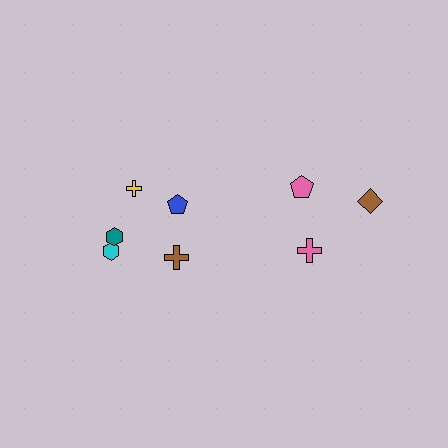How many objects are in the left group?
There are 5 objects.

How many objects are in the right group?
There are 3 objects.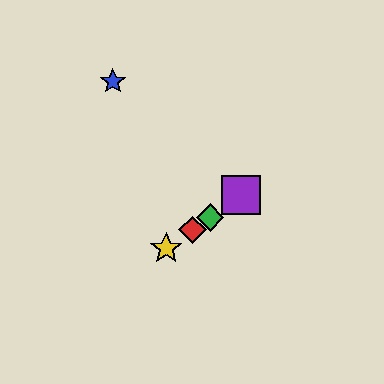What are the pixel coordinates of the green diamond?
The green diamond is at (210, 217).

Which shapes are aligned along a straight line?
The red diamond, the green diamond, the yellow star, the purple square are aligned along a straight line.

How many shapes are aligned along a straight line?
4 shapes (the red diamond, the green diamond, the yellow star, the purple square) are aligned along a straight line.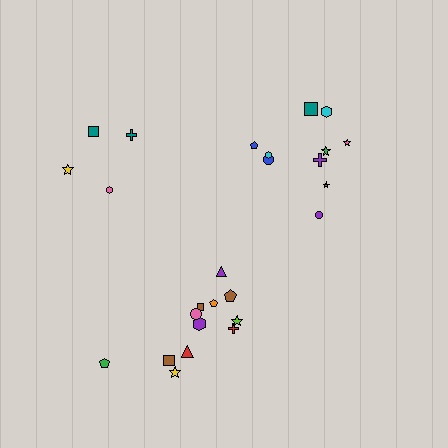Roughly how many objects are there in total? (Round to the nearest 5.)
Roughly 25 objects in total.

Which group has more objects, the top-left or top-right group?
The top-right group.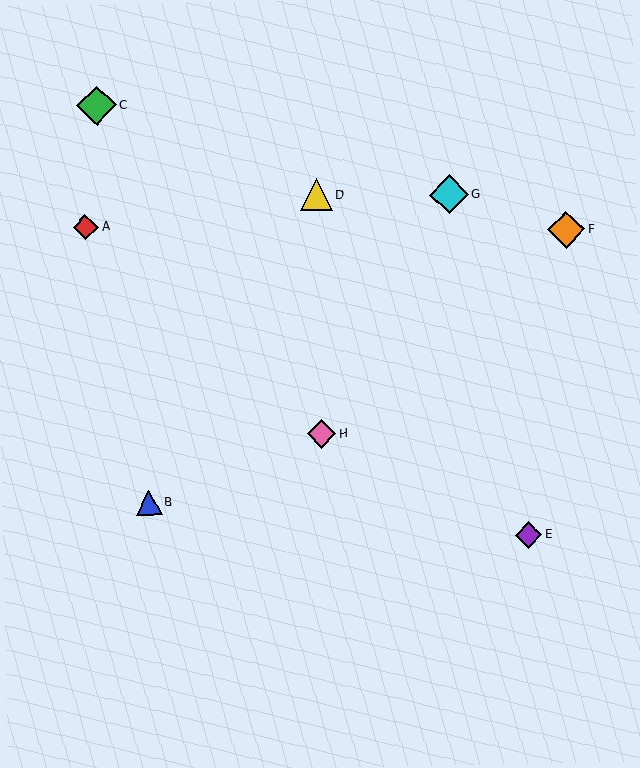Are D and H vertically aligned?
Yes, both are at x≈316.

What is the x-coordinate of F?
Object F is at x≈566.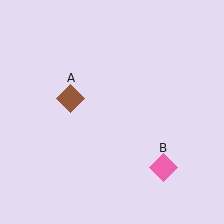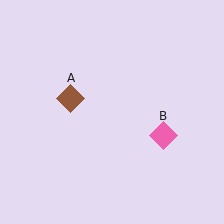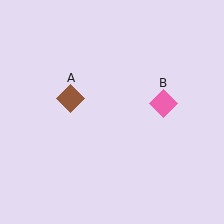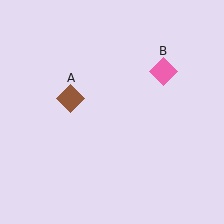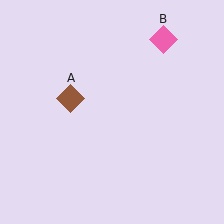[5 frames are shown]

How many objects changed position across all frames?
1 object changed position: pink diamond (object B).